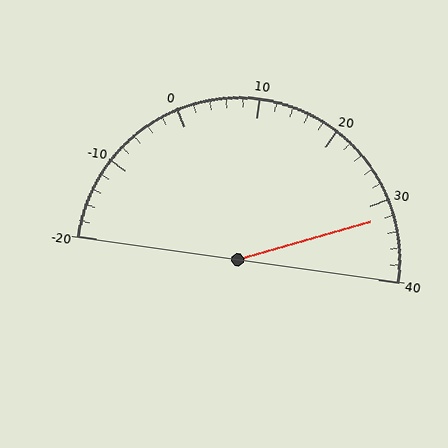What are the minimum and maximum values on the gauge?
The gauge ranges from -20 to 40.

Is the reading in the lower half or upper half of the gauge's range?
The reading is in the upper half of the range (-20 to 40).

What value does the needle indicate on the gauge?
The needle indicates approximately 32.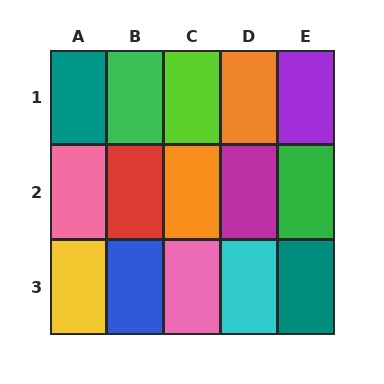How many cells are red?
1 cell is red.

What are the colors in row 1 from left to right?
Teal, green, lime, orange, purple.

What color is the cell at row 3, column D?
Cyan.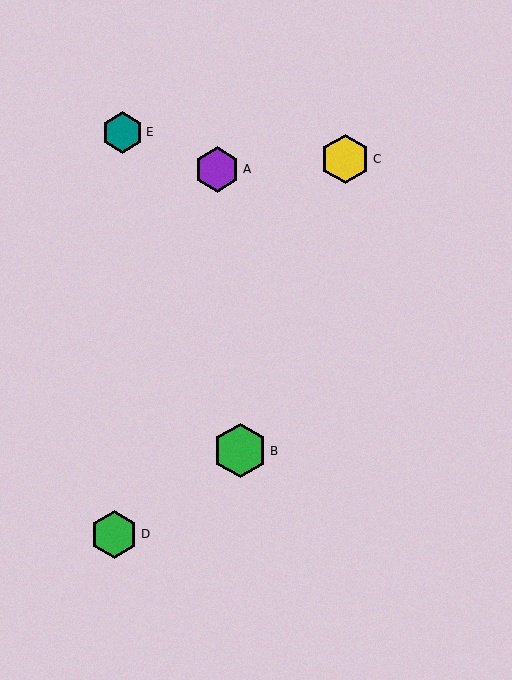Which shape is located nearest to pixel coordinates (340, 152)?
The yellow hexagon (labeled C) at (345, 159) is nearest to that location.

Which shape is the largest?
The green hexagon (labeled B) is the largest.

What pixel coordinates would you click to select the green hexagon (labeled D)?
Click at (114, 534) to select the green hexagon D.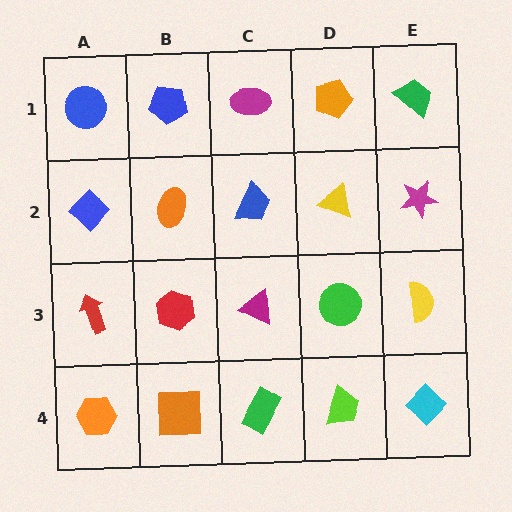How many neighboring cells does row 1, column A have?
2.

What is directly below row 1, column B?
An orange ellipse.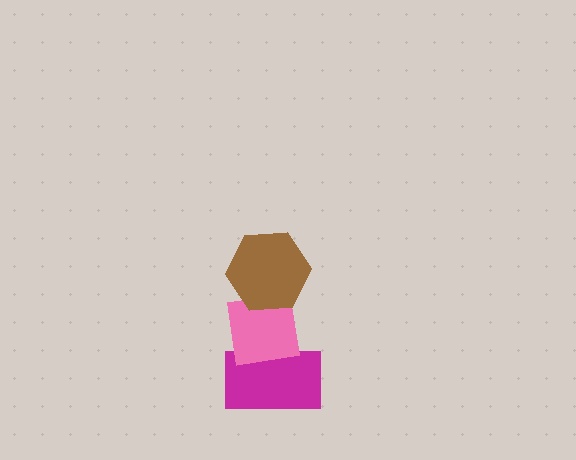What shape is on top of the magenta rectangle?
The pink square is on top of the magenta rectangle.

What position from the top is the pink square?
The pink square is 2nd from the top.